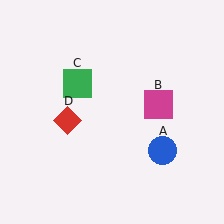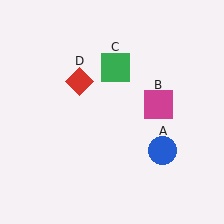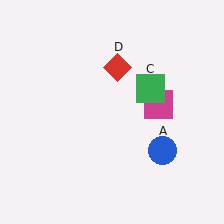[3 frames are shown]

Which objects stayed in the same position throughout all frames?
Blue circle (object A) and magenta square (object B) remained stationary.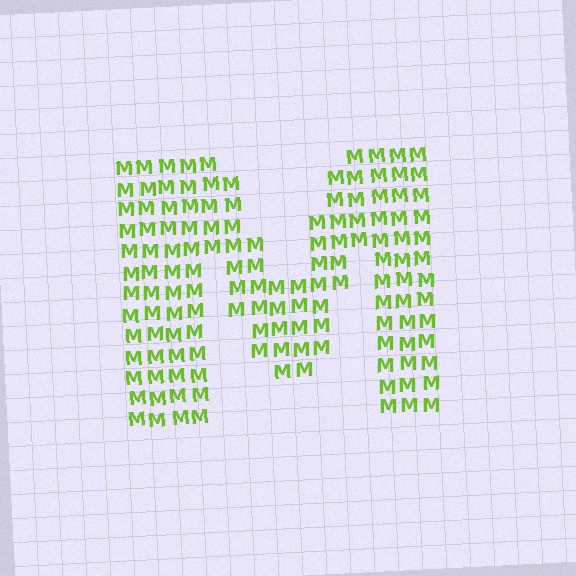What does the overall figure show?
The overall figure shows the letter M.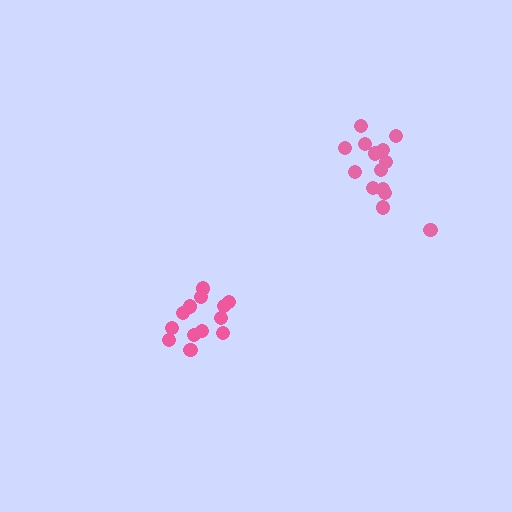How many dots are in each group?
Group 1: 14 dots, Group 2: 13 dots (27 total).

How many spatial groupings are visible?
There are 2 spatial groupings.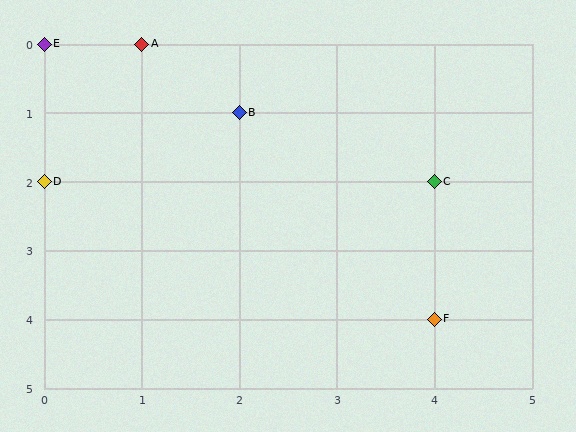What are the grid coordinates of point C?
Point C is at grid coordinates (4, 2).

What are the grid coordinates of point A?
Point A is at grid coordinates (1, 0).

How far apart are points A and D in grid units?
Points A and D are 1 column and 2 rows apart (about 2.2 grid units diagonally).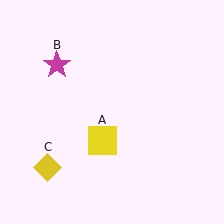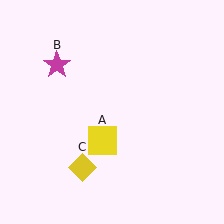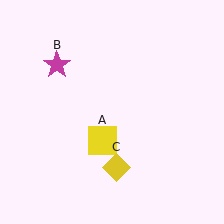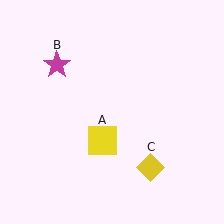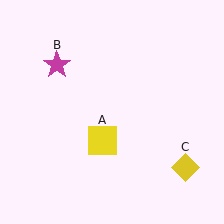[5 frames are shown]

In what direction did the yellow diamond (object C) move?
The yellow diamond (object C) moved right.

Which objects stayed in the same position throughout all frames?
Yellow square (object A) and magenta star (object B) remained stationary.